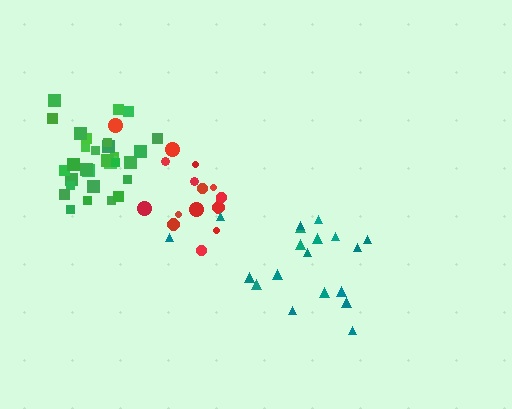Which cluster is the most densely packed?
Green.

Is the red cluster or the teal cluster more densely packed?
Teal.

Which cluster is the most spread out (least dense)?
Red.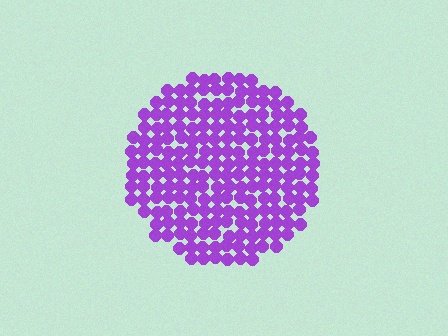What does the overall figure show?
The overall figure shows a circle.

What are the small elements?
The small elements are circles.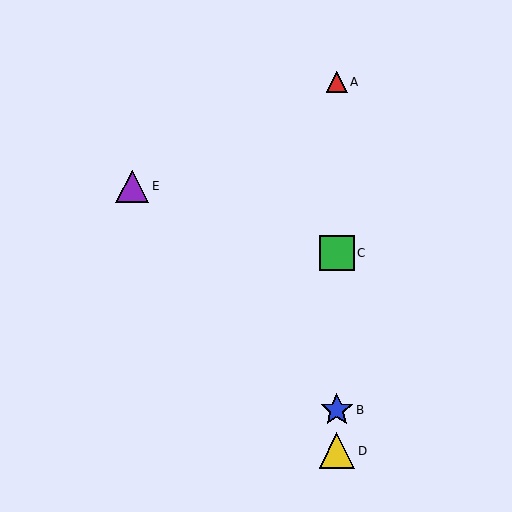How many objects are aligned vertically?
4 objects (A, B, C, D) are aligned vertically.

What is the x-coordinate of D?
Object D is at x≈337.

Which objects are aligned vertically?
Objects A, B, C, D are aligned vertically.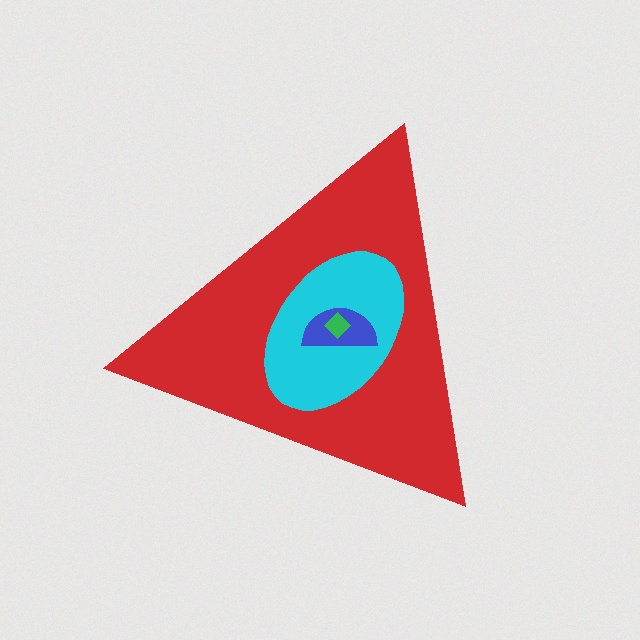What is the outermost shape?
The red triangle.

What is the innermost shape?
The green diamond.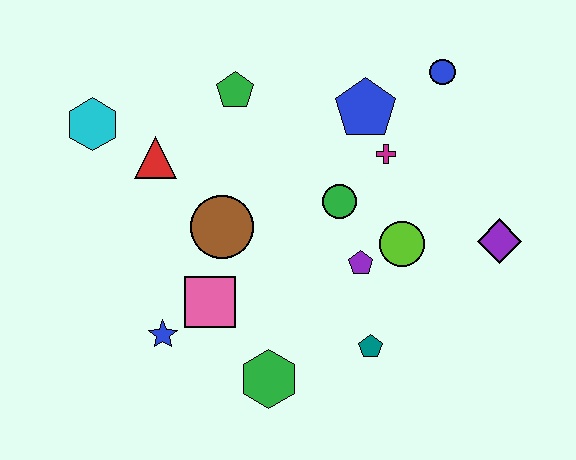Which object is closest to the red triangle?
The cyan hexagon is closest to the red triangle.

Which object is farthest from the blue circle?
The blue star is farthest from the blue circle.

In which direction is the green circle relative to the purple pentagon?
The green circle is above the purple pentagon.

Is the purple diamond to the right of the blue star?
Yes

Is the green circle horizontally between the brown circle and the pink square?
No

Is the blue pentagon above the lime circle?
Yes